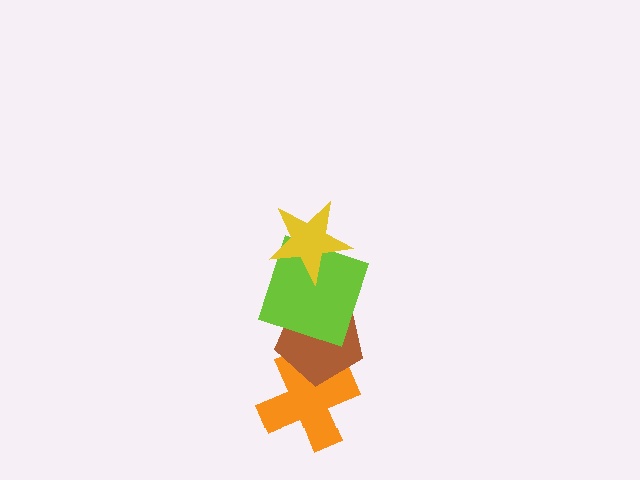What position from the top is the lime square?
The lime square is 2nd from the top.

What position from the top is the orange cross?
The orange cross is 4th from the top.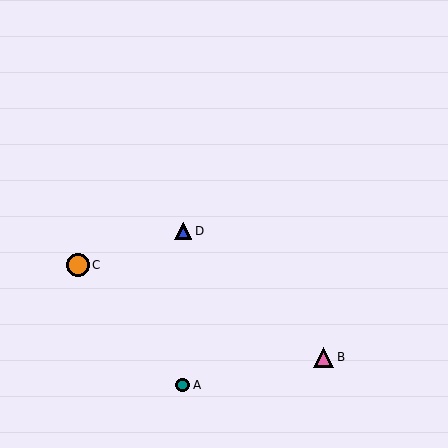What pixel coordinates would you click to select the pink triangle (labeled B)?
Click at (324, 357) to select the pink triangle B.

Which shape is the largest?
The orange circle (labeled C) is the largest.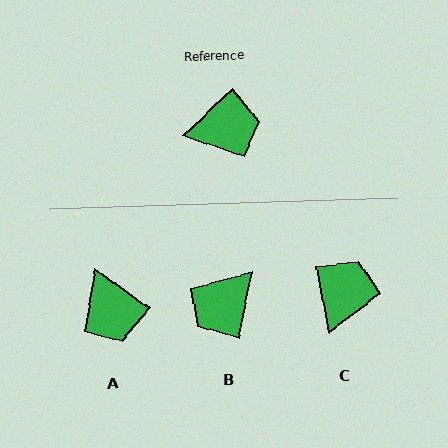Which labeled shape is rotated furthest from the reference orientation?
B, about 145 degrees away.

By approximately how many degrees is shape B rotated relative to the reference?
Approximately 145 degrees clockwise.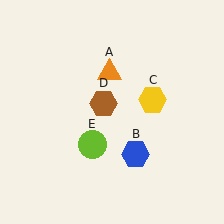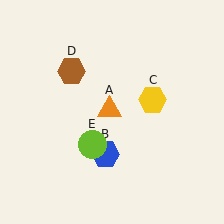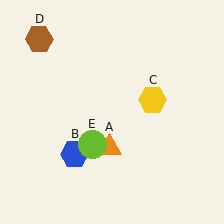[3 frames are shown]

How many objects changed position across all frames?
3 objects changed position: orange triangle (object A), blue hexagon (object B), brown hexagon (object D).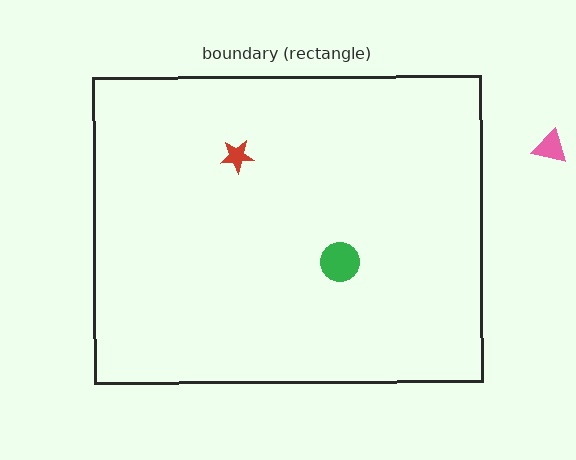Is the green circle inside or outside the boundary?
Inside.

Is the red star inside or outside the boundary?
Inside.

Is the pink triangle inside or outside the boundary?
Outside.